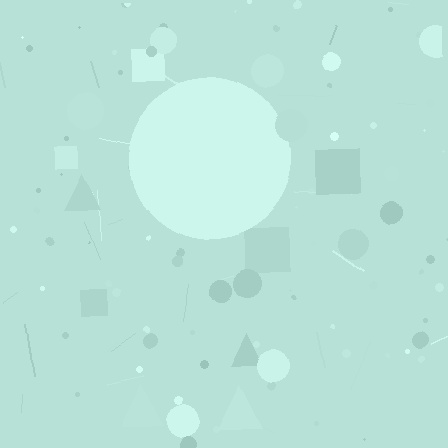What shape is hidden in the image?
A circle is hidden in the image.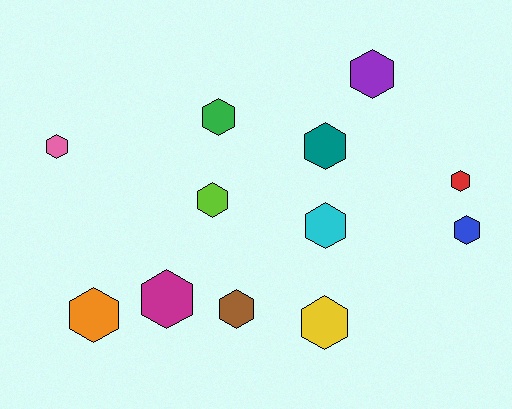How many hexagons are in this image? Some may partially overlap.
There are 12 hexagons.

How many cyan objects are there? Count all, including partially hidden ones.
There is 1 cyan object.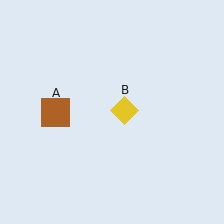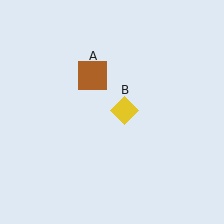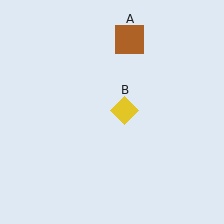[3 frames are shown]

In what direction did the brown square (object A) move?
The brown square (object A) moved up and to the right.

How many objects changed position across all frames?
1 object changed position: brown square (object A).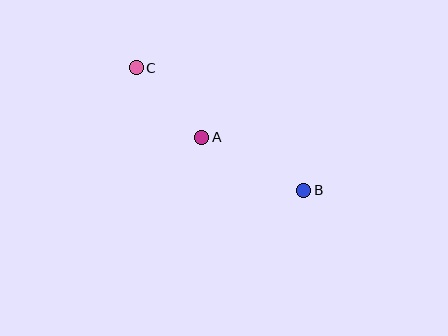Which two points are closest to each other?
Points A and C are closest to each other.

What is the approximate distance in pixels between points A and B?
The distance between A and B is approximately 115 pixels.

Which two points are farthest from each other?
Points B and C are farthest from each other.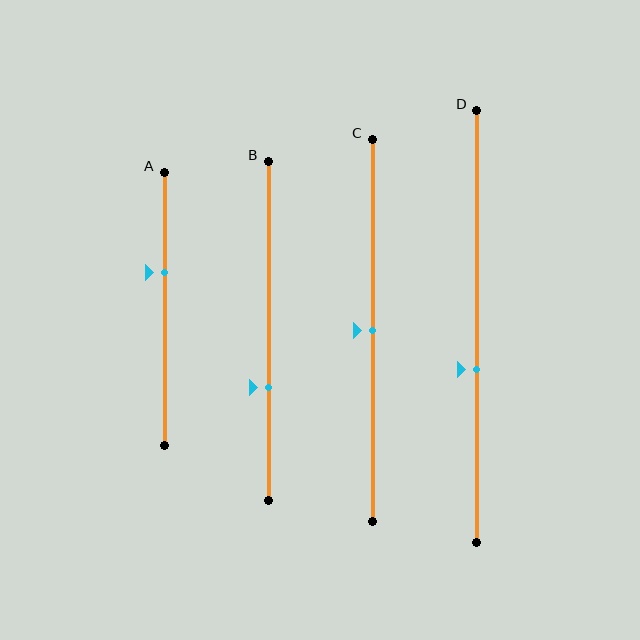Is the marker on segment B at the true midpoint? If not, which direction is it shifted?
No, the marker on segment B is shifted downward by about 17% of the segment length.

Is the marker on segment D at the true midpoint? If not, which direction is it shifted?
No, the marker on segment D is shifted downward by about 10% of the segment length.